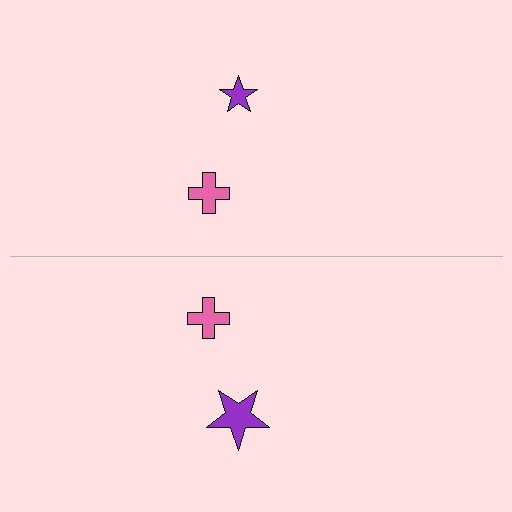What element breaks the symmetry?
The purple star on the bottom side has a different size than its mirror counterpart.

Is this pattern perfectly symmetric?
No, the pattern is not perfectly symmetric. The purple star on the bottom side has a different size than its mirror counterpart.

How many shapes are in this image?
There are 4 shapes in this image.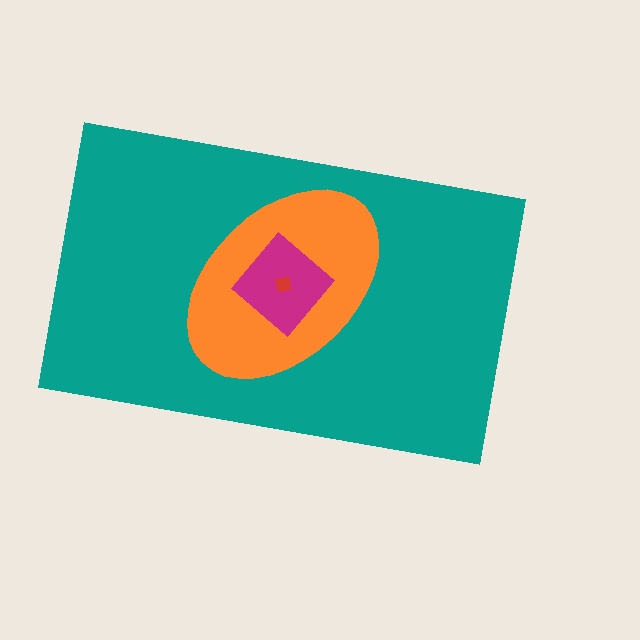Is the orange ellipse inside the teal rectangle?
Yes.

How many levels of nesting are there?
4.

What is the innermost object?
The red square.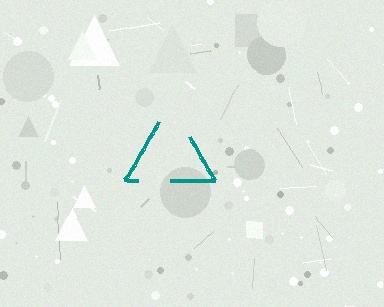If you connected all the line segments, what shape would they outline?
They would outline a triangle.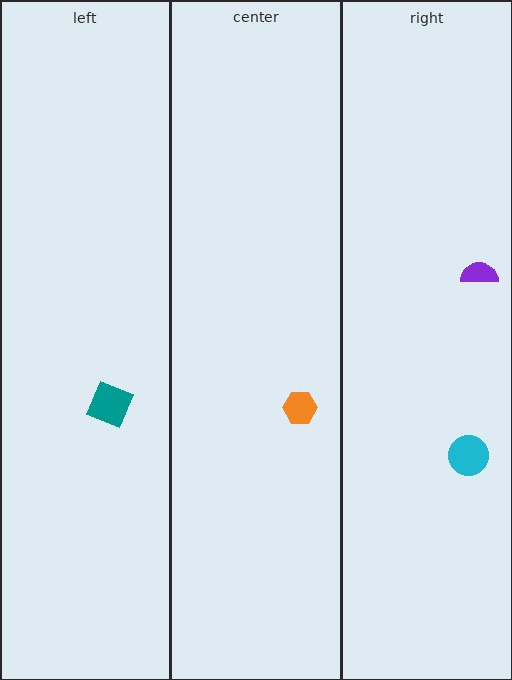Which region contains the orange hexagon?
The center region.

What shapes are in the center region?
The orange hexagon.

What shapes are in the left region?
The teal diamond.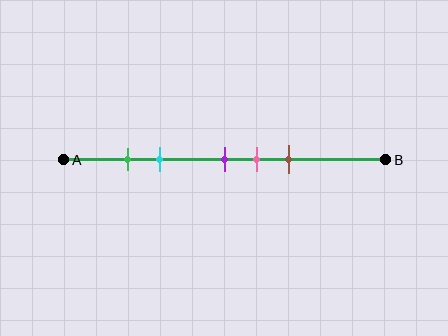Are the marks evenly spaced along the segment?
No, the marks are not evenly spaced.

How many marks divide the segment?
There are 5 marks dividing the segment.